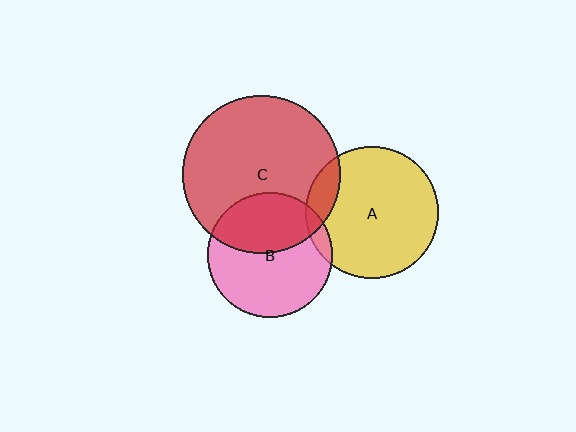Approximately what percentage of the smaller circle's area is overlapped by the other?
Approximately 40%.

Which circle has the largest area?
Circle C (red).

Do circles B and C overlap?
Yes.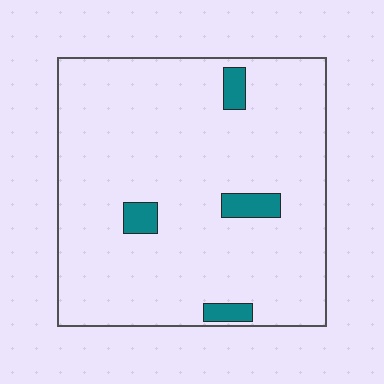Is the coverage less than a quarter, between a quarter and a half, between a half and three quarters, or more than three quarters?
Less than a quarter.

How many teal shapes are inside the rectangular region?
4.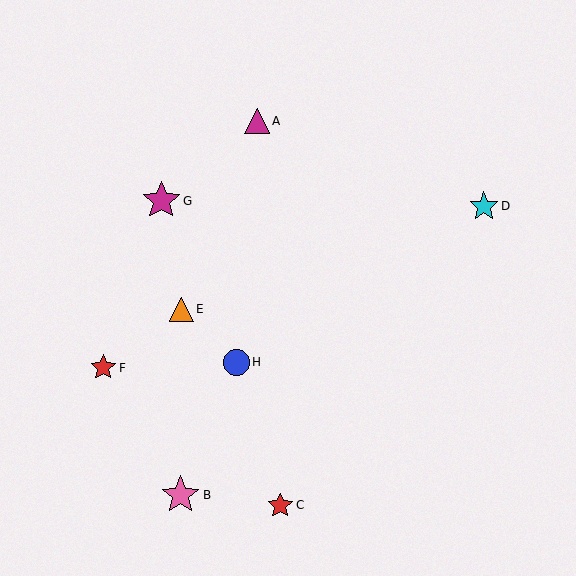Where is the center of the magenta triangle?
The center of the magenta triangle is at (257, 121).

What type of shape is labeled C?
Shape C is a red star.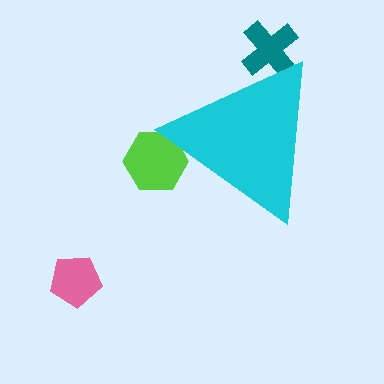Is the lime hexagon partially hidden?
Yes, the lime hexagon is partially hidden behind the cyan triangle.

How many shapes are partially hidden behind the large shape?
2 shapes are partially hidden.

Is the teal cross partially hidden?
Yes, the teal cross is partially hidden behind the cyan triangle.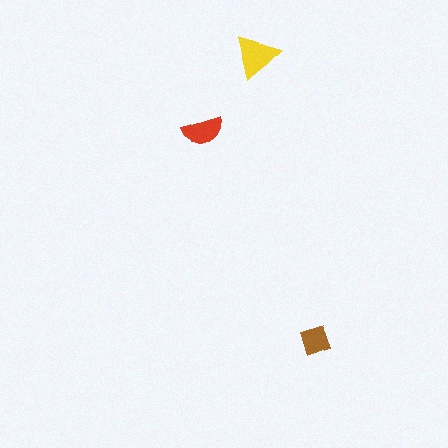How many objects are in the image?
There are 3 objects in the image.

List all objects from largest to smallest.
The yellow triangle, the red semicircle, the brown diamond.